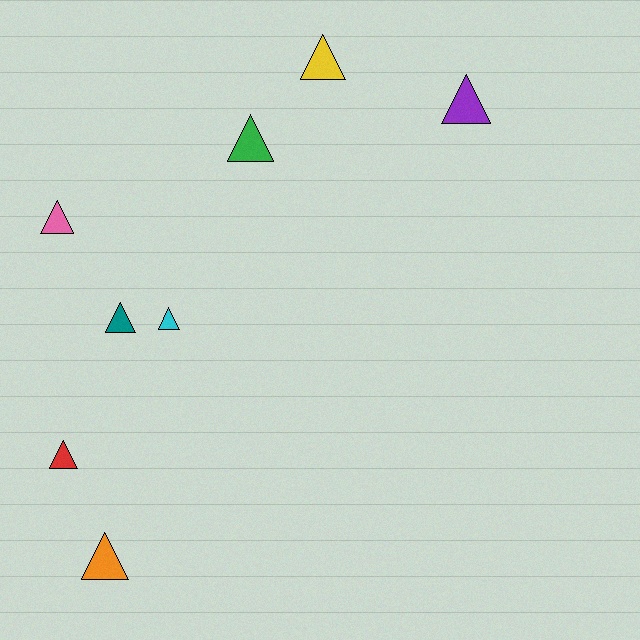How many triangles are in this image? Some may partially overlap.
There are 8 triangles.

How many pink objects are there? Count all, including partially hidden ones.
There is 1 pink object.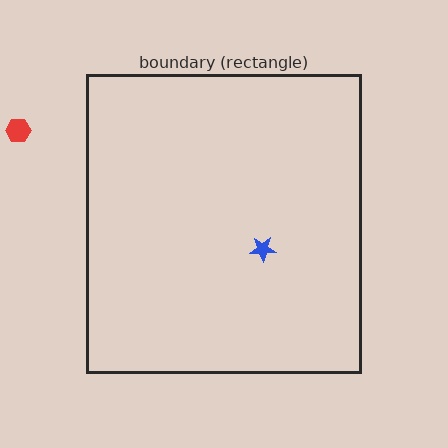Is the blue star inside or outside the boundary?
Inside.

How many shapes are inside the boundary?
1 inside, 1 outside.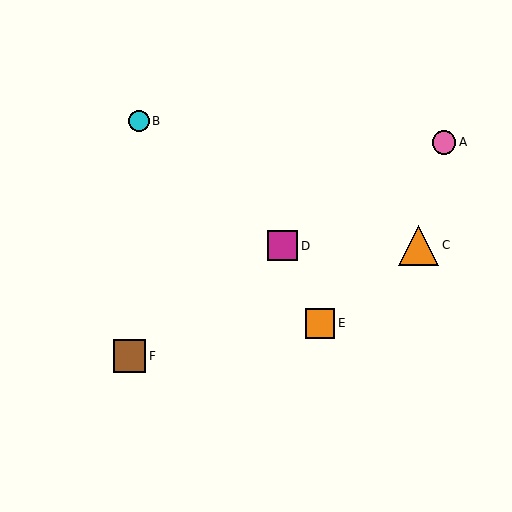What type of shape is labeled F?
Shape F is a brown square.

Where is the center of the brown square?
The center of the brown square is at (130, 356).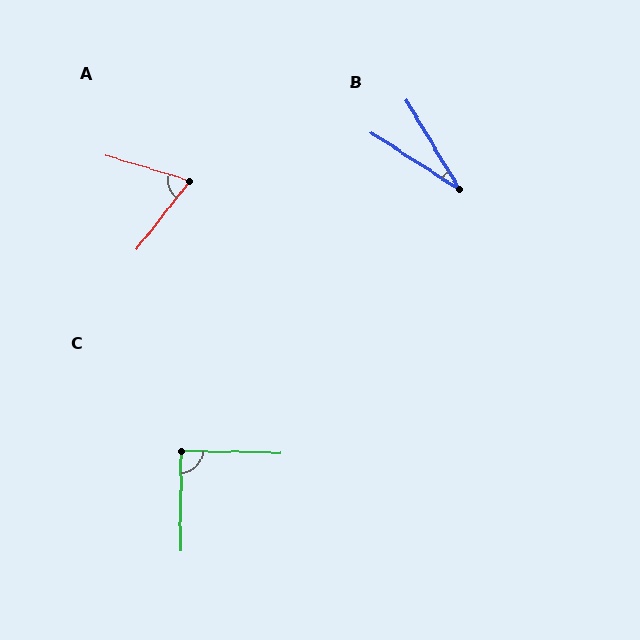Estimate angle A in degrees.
Approximately 69 degrees.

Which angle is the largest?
C, at approximately 90 degrees.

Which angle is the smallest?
B, at approximately 26 degrees.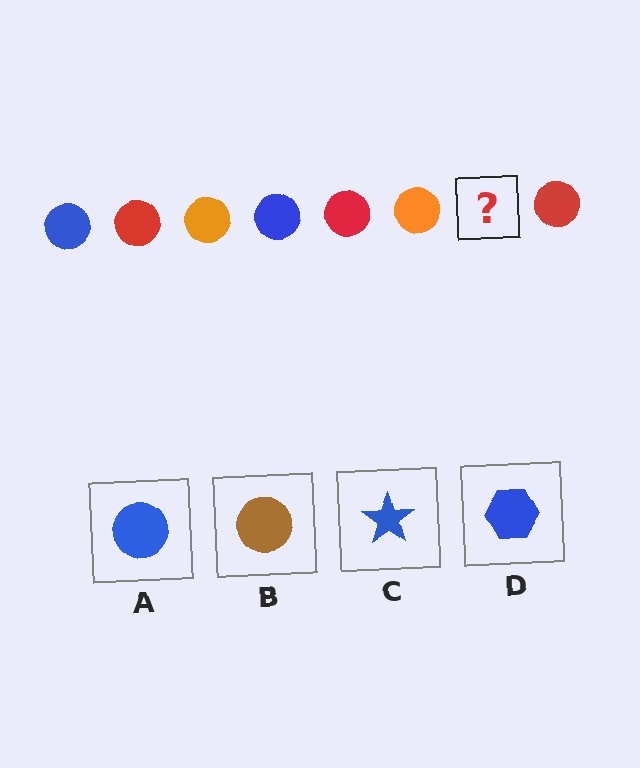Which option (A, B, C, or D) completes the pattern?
A.